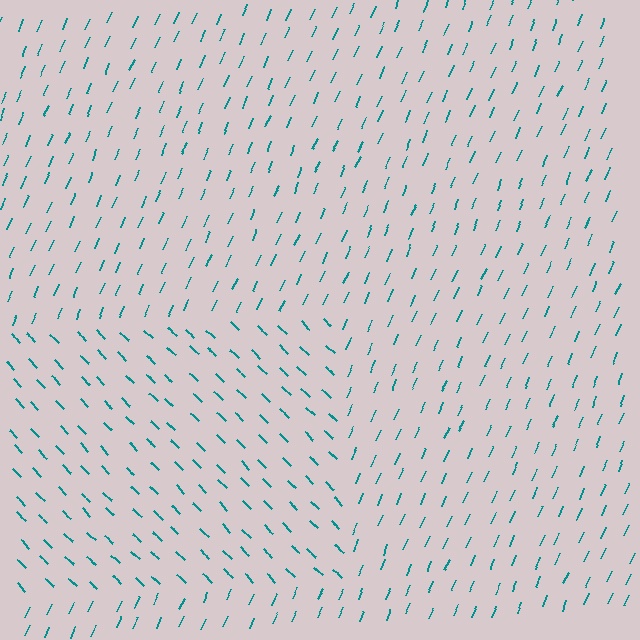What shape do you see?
I see a rectangle.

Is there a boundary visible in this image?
Yes, there is a texture boundary formed by a change in line orientation.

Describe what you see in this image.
The image is filled with small teal line segments. A rectangle region in the image has lines oriented differently from the surrounding lines, creating a visible texture boundary.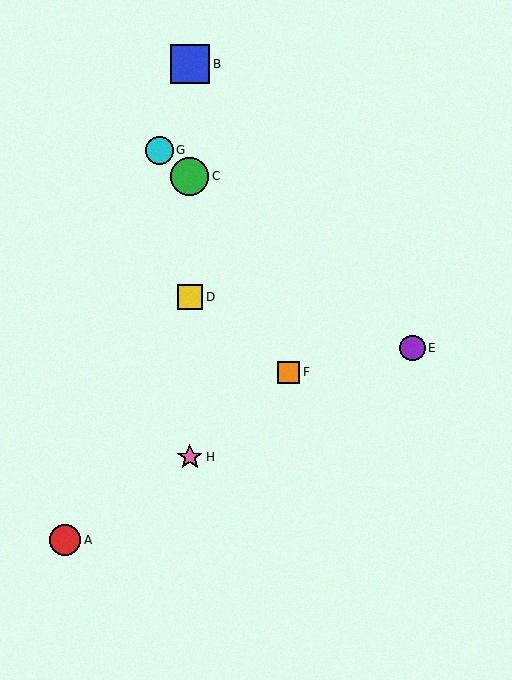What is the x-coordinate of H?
Object H is at x≈190.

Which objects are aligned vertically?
Objects B, C, D, H are aligned vertically.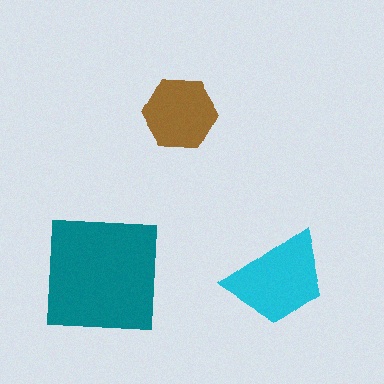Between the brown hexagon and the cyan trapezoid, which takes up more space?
The cyan trapezoid.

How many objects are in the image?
There are 3 objects in the image.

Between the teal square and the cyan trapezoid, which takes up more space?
The teal square.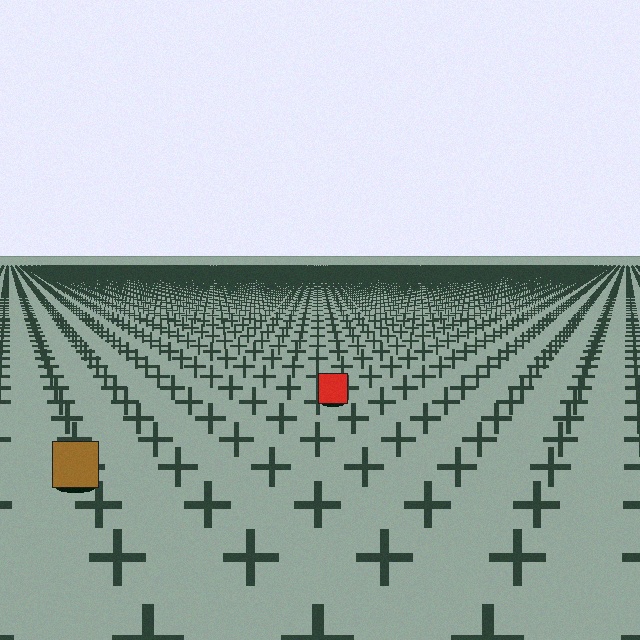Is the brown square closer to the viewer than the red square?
Yes. The brown square is closer — you can tell from the texture gradient: the ground texture is coarser near it.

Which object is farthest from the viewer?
The red square is farthest from the viewer. It appears smaller and the ground texture around it is denser.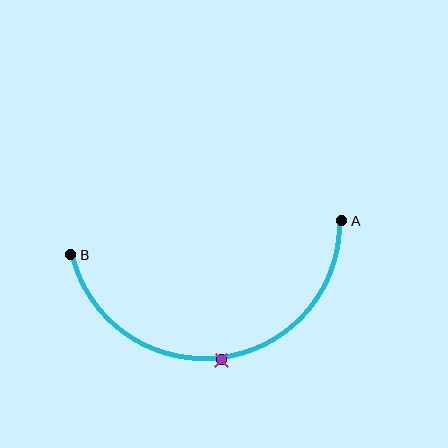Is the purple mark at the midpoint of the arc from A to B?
Yes. The purple mark lies on the arc at equal arc-length from both A and B — it is the arc midpoint.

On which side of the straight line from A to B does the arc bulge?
The arc bulges below the straight line connecting A and B.